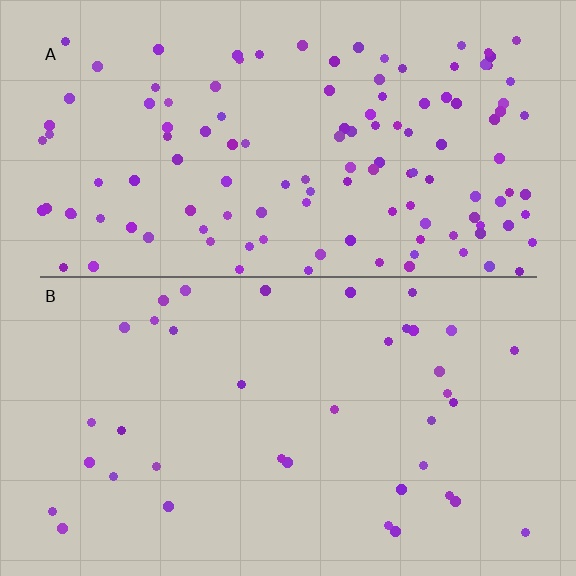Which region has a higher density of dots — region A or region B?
A (the top).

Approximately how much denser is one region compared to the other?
Approximately 3.3× — region A over region B.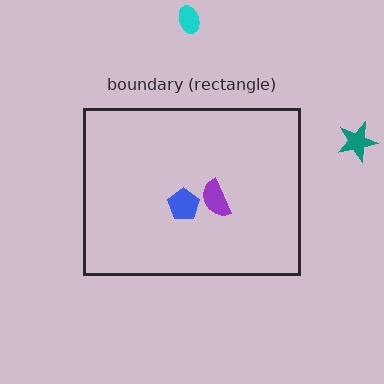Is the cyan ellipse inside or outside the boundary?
Outside.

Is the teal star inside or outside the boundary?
Outside.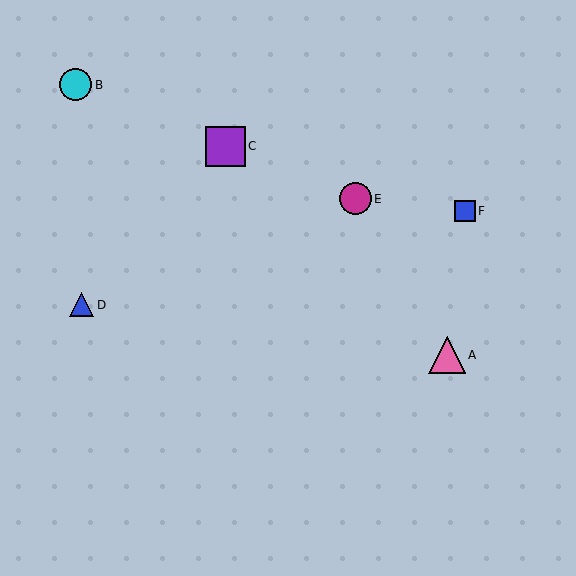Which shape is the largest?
The purple square (labeled C) is the largest.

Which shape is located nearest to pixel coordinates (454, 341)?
The pink triangle (labeled A) at (447, 355) is nearest to that location.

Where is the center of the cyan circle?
The center of the cyan circle is at (76, 85).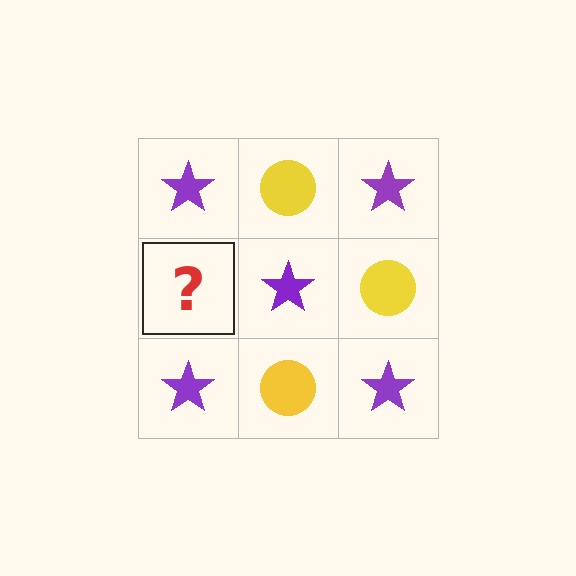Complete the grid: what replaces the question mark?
The question mark should be replaced with a yellow circle.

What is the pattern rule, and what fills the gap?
The rule is that it alternates purple star and yellow circle in a checkerboard pattern. The gap should be filled with a yellow circle.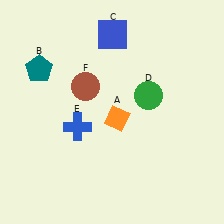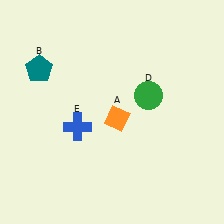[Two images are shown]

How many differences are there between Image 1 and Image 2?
There are 2 differences between the two images.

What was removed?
The brown circle (F), the blue square (C) were removed in Image 2.